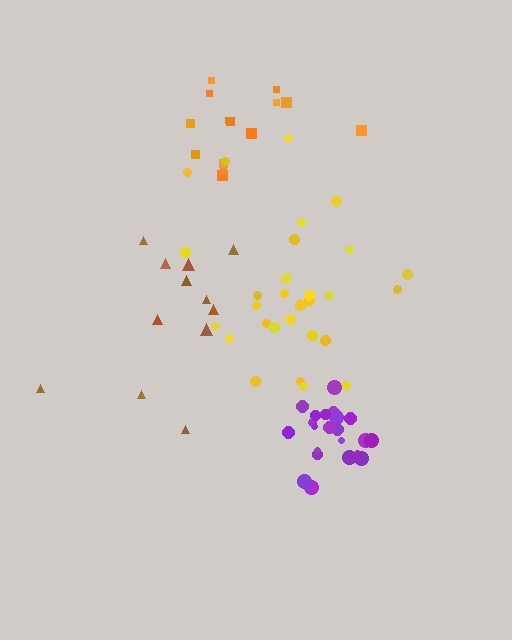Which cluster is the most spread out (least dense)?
Brown.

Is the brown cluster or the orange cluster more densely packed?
Orange.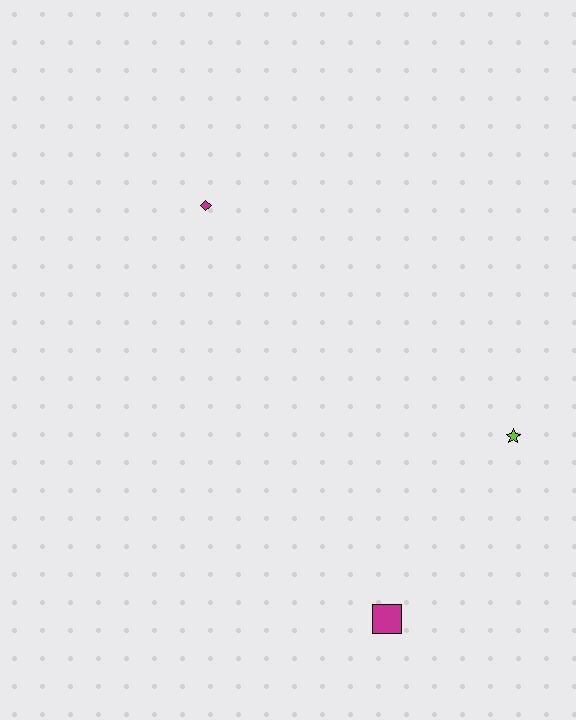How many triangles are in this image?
There are no triangles.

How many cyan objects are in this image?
There are no cyan objects.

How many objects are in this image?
There are 3 objects.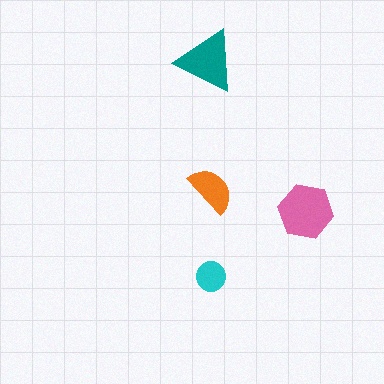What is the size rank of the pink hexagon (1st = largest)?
1st.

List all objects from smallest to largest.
The cyan circle, the orange semicircle, the teal triangle, the pink hexagon.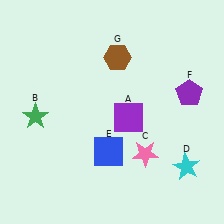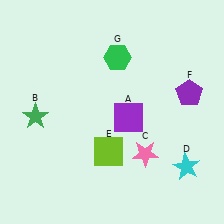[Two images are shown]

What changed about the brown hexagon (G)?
In Image 1, G is brown. In Image 2, it changed to green.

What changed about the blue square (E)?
In Image 1, E is blue. In Image 2, it changed to lime.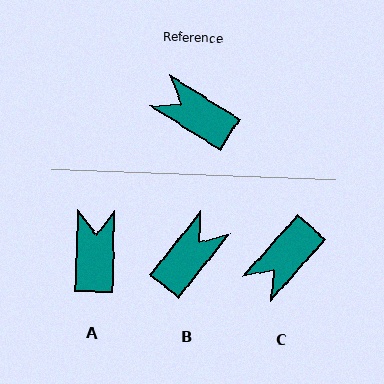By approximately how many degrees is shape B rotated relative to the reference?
Approximately 96 degrees clockwise.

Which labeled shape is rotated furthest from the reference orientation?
B, about 96 degrees away.